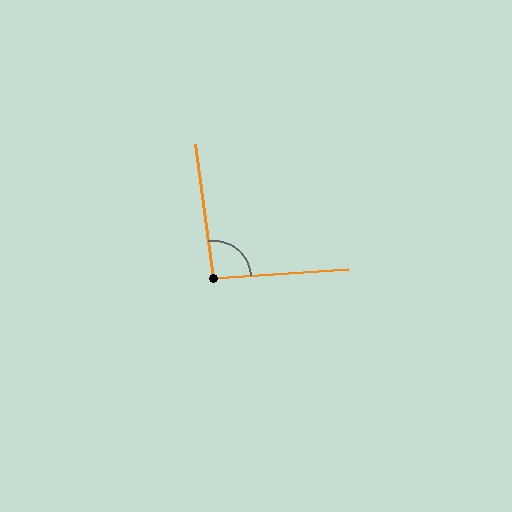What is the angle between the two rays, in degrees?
Approximately 94 degrees.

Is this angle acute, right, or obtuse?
It is approximately a right angle.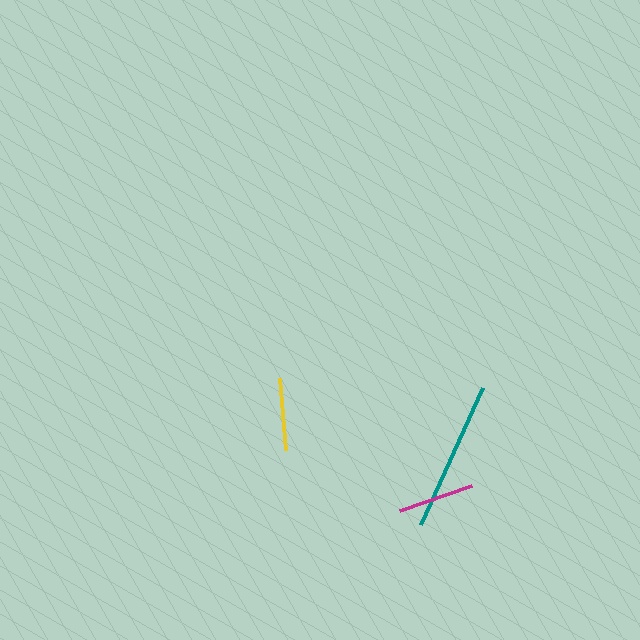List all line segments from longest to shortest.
From longest to shortest: teal, magenta, yellow.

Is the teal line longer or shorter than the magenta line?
The teal line is longer than the magenta line.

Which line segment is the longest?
The teal line is the longest at approximately 151 pixels.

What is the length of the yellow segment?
The yellow segment is approximately 72 pixels long.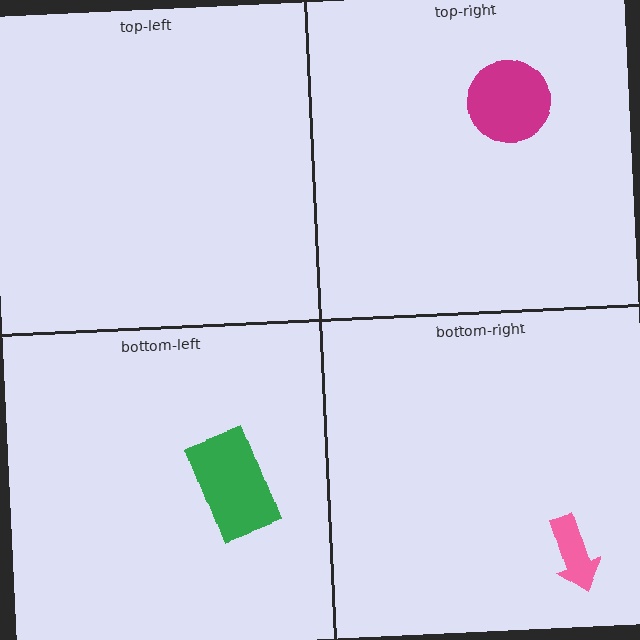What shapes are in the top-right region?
The magenta circle.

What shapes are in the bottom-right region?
The pink arrow.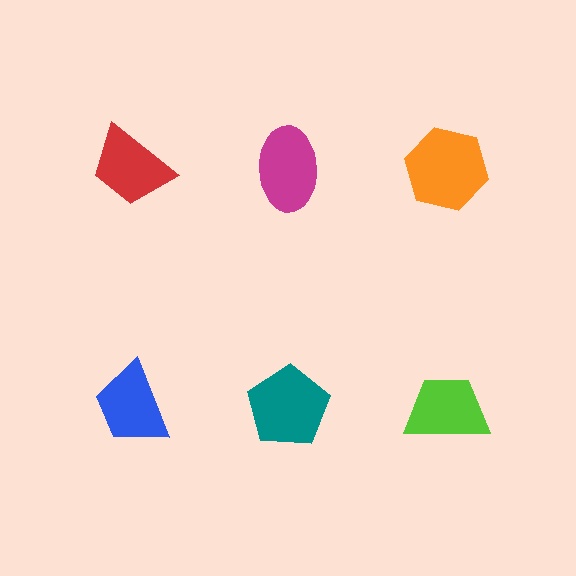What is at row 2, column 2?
A teal pentagon.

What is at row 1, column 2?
A magenta ellipse.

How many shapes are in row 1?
3 shapes.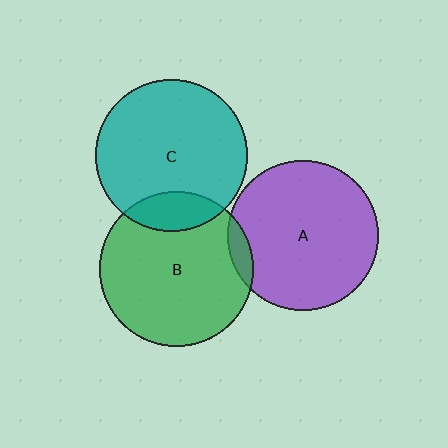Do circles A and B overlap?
Yes.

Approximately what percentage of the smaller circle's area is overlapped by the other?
Approximately 5%.